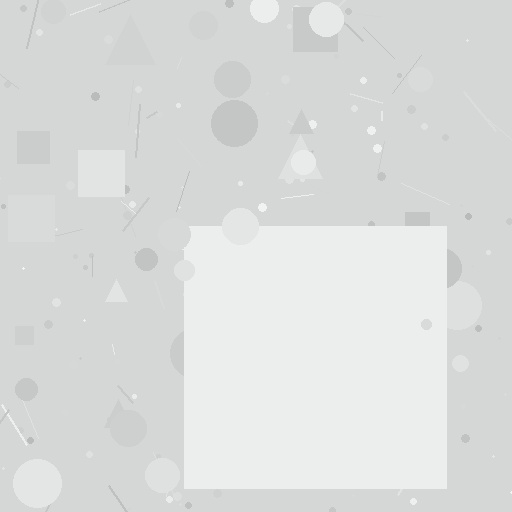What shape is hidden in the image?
A square is hidden in the image.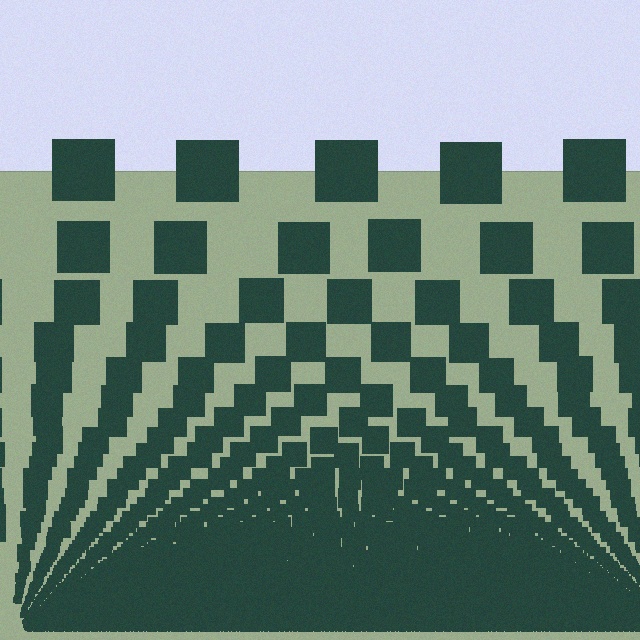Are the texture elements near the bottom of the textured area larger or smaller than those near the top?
Smaller. The gradient is inverted — elements near the bottom are smaller and denser.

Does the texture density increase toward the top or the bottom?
Density increases toward the bottom.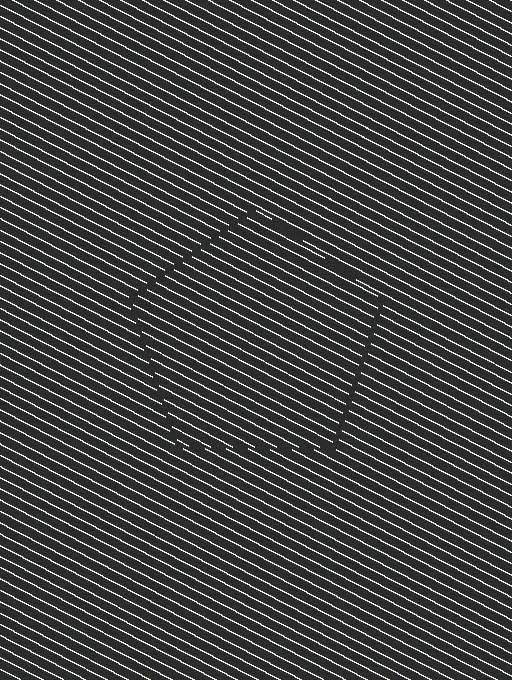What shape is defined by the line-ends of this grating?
An illusory pentagon. The interior of the shape contains the same grating, shifted by half a period — the contour is defined by the phase discontinuity where line-ends from the inner and outer gratings abut.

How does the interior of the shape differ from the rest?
The interior of the shape contains the same grating, shifted by half a period — the contour is defined by the phase discontinuity where line-ends from the inner and outer gratings abut.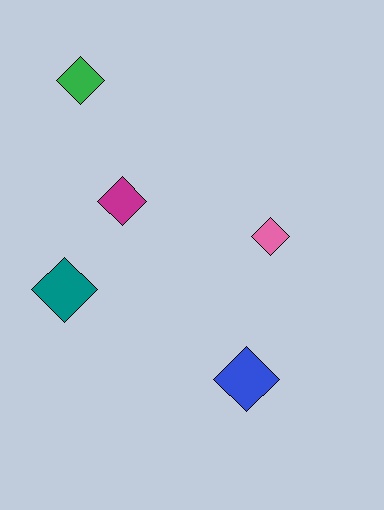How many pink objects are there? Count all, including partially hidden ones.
There is 1 pink object.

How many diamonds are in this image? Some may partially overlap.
There are 5 diamonds.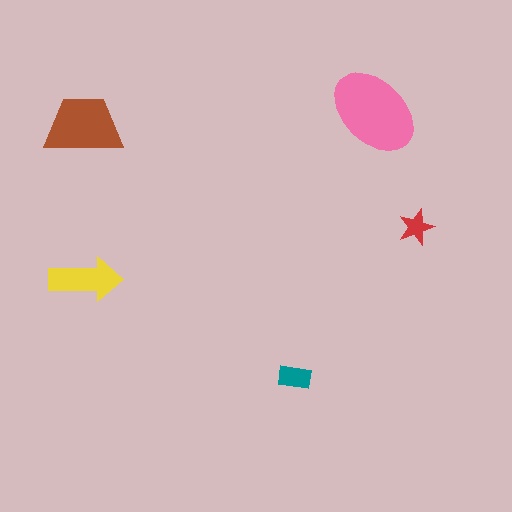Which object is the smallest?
The red star.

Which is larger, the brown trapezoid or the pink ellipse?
The pink ellipse.